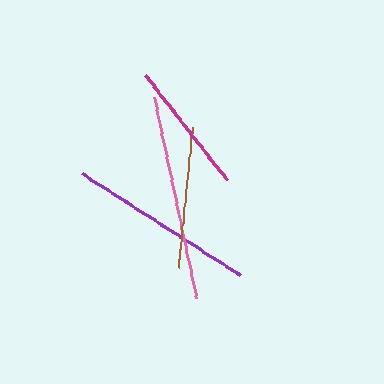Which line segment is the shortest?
The magenta line is the shortest at approximately 134 pixels.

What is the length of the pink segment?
The pink segment is approximately 206 pixels long.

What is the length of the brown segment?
The brown segment is approximately 141 pixels long.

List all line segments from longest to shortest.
From longest to shortest: pink, purple, brown, magenta.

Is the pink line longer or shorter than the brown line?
The pink line is longer than the brown line.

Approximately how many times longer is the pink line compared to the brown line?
The pink line is approximately 1.5 times the length of the brown line.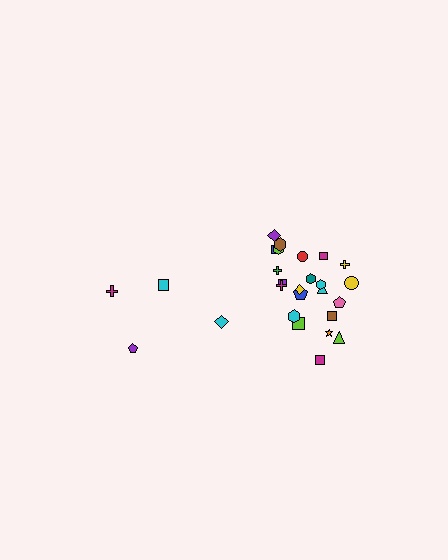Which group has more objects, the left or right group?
The right group.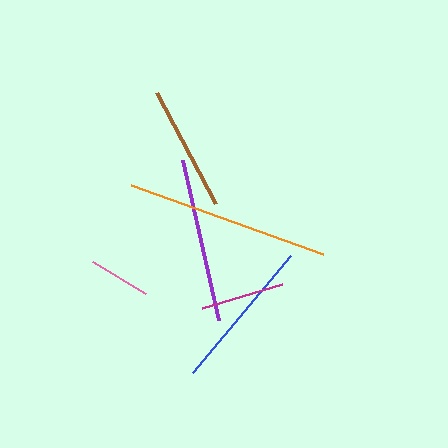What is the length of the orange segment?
The orange segment is approximately 204 pixels long.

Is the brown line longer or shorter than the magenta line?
The brown line is longer than the magenta line.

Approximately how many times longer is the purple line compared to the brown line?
The purple line is approximately 1.3 times the length of the brown line.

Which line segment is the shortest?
The pink line is the shortest at approximately 62 pixels.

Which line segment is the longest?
The orange line is the longest at approximately 204 pixels.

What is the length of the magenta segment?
The magenta segment is approximately 84 pixels long.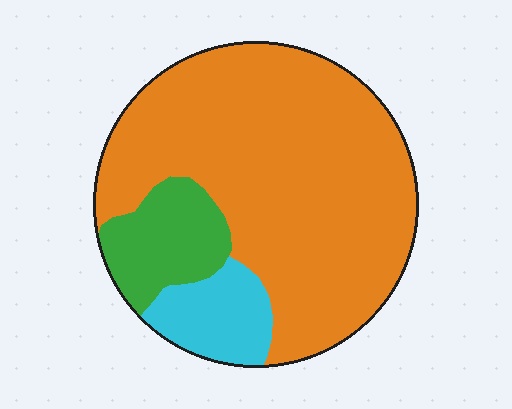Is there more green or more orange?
Orange.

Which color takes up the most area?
Orange, at roughly 75%.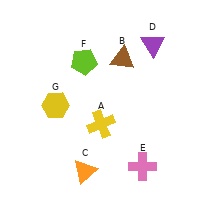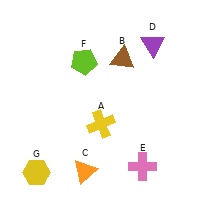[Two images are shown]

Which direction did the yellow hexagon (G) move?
The yellow hexagon (G) moved down.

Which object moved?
The yellow hexagon (G) moved down.